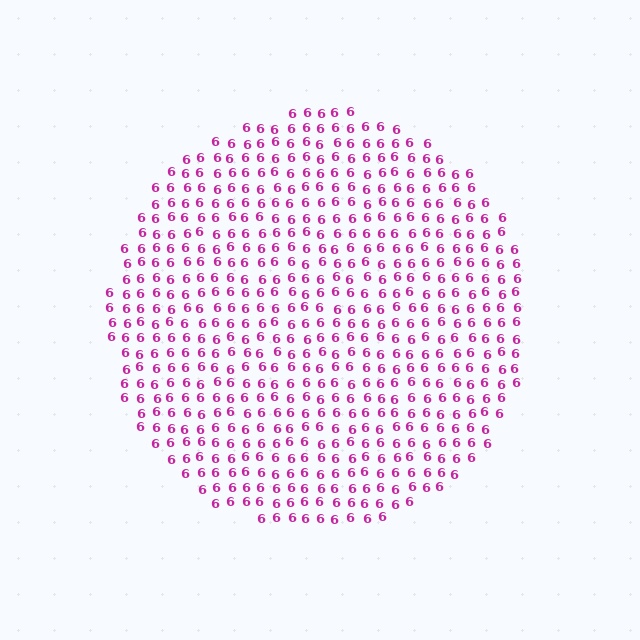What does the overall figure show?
The overall figure shows a circle.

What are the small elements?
The small elements are digit 6's.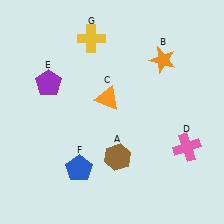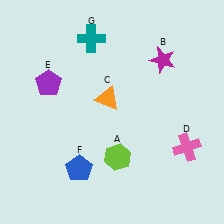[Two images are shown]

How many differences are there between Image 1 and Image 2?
There are 3 differences between the two images.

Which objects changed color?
A changed from brown to lime. B changed from orange to magenta. G changed from yellow to teal.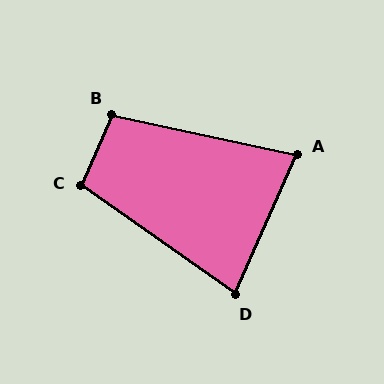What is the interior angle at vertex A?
Approximately 79 degrees (acute).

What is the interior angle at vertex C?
Approximately 101 degrees (obtuse).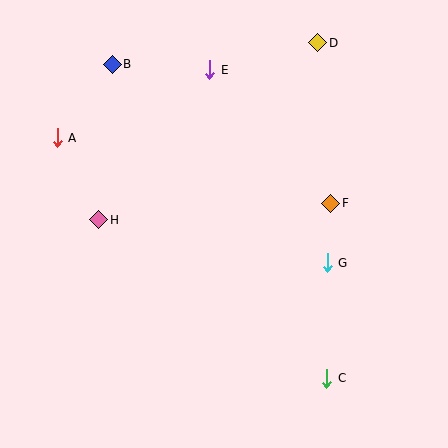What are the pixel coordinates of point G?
Point G is at (327, 263).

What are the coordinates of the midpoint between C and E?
The midpoint between C and E is at (268, 224).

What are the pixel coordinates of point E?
Point E is at (210, 70).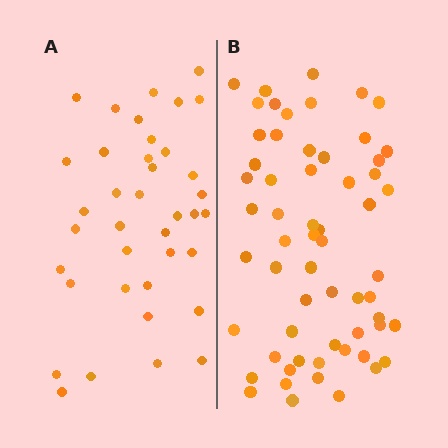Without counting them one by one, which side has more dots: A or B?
Region B (the right region) has more dots.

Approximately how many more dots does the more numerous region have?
Region B has approximately 20 more dots than region A.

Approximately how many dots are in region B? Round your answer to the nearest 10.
About 60 dots.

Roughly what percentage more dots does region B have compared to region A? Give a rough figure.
About 60% more.